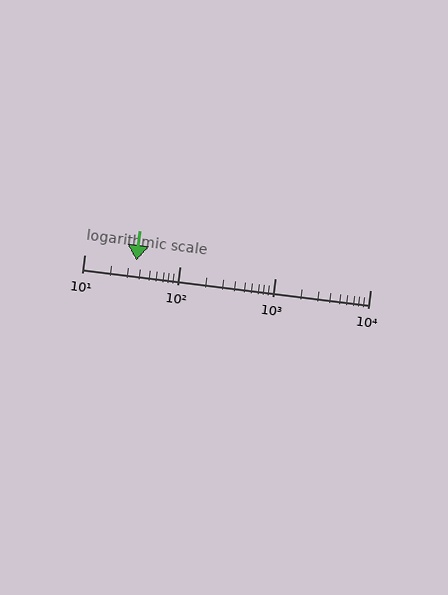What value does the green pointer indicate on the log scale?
The pointer indicates approximately 35.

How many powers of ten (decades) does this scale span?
The scale spans 3 decades, from 10 to 10000.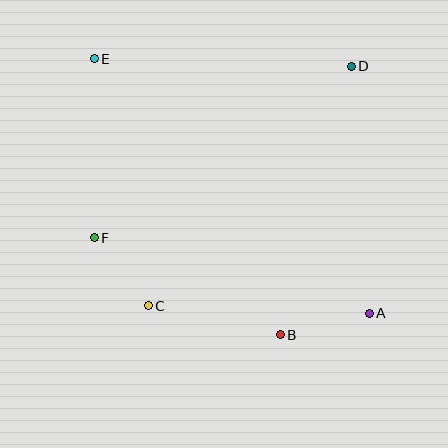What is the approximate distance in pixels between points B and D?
The distance between B and D is approximately 278 pixels.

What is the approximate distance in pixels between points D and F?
The distance between D and F is approximately 309 pixels.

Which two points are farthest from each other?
Points A and E are farthest from each other.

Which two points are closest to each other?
Points C and F are closest to each other.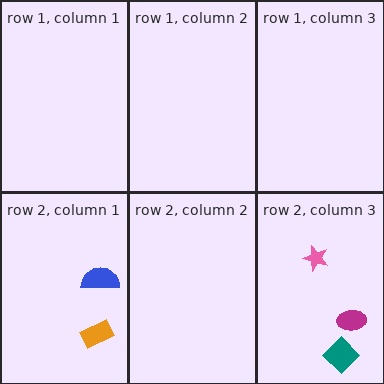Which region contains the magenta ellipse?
The row 2, column 3 region.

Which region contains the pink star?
The row 2, column 3 region.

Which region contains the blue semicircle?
The row 2, column 1 region.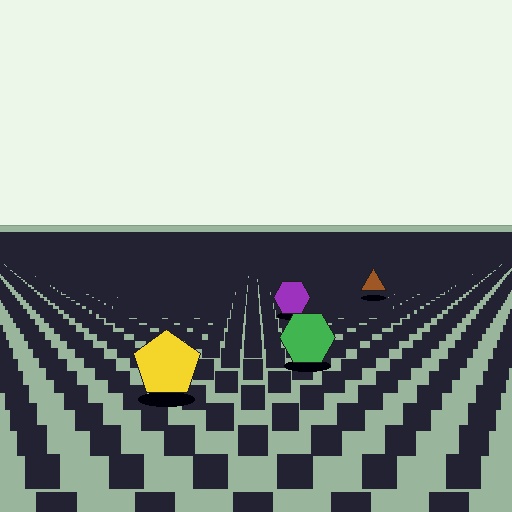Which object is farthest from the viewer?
The brown triangle is farthest from the viewer. It appears smaller and the ground texture around it is denser.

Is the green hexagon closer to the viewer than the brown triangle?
Yes. The green hexagon is closer — you can tell from the texture gradient: the ground texture is coarser near it.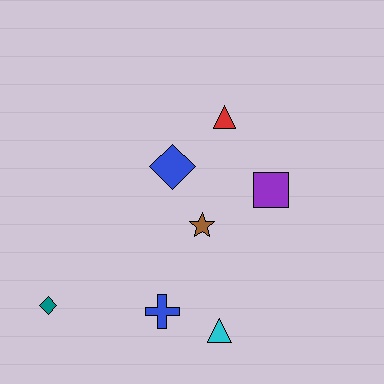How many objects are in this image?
There are 7 objects.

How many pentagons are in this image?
There are no pentagons.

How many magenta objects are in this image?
There are no magenta objects.